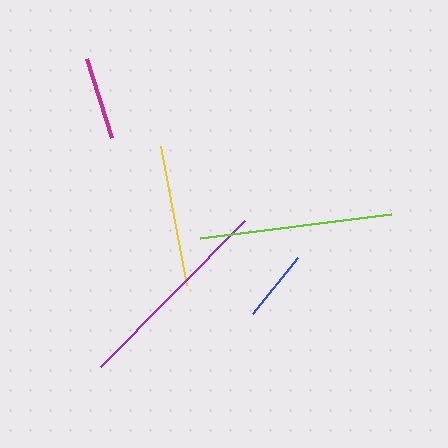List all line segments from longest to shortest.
From longest to shortest: purple, lime, yellow, magenta, blue.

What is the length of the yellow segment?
The yellow segment is approximately 142 pixels long.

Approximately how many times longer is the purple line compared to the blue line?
The purple line is approximately 2.9 times the length of the blue line.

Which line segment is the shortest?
The blue line is the shortest at approximately 72 pixels.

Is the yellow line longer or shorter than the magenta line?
The yellow line is longer than the magenta line.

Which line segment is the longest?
The purple line is the longest at approximately 205 pixels.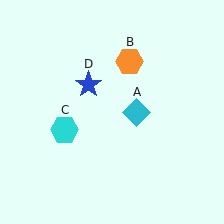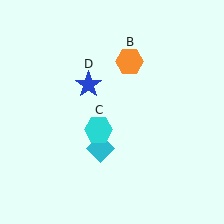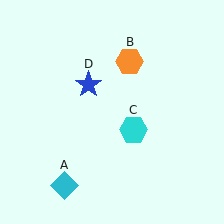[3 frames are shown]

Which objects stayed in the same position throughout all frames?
Orange hexagon (object B) and blue star (object D) remained stationary.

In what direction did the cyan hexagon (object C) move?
The cyan hexagon (object C) moved right.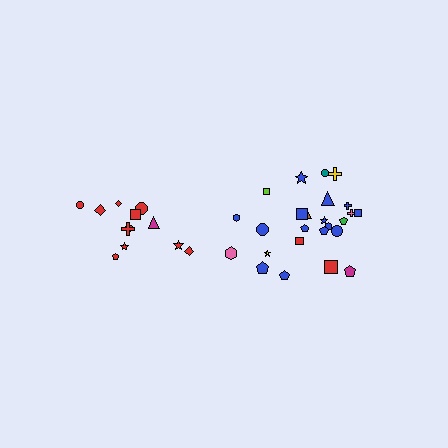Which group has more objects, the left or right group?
The right group.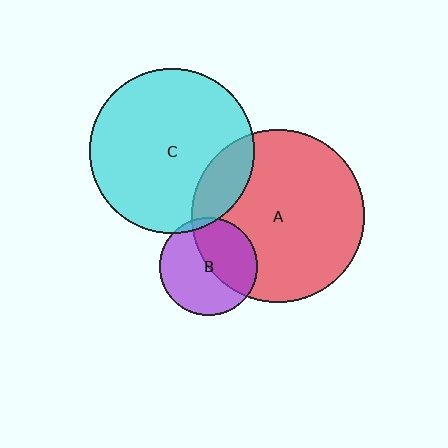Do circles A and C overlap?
Yes.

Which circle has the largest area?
Circle A (red).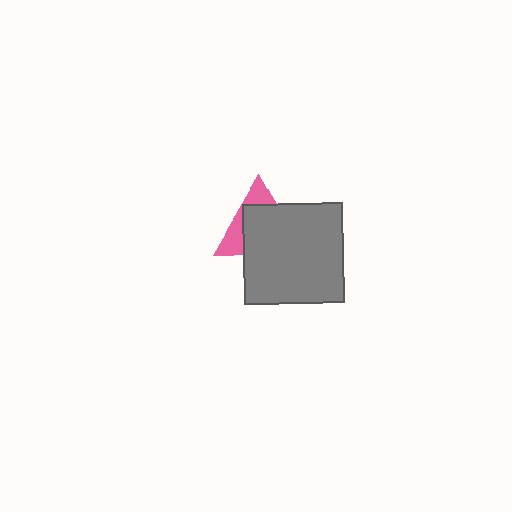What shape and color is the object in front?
The object in front is a gray square.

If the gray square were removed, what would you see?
You would see the complete pink triangle.